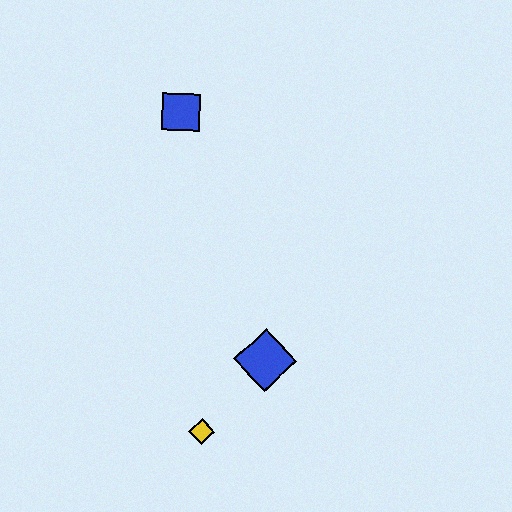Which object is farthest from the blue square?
The yellow diamond is farthest from the blue square.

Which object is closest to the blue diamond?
The yellow diamond is closest to the blue diamond.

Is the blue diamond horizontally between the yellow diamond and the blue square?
No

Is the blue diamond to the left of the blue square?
No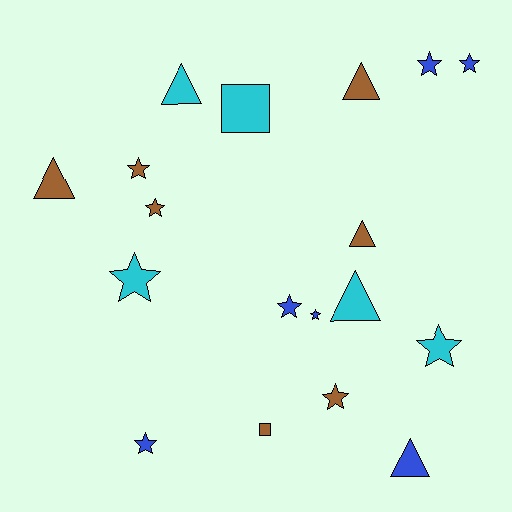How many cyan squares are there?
There is 1 cyan square.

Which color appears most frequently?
Brown, with 7 objects.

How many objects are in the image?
There are 18 objects.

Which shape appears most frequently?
Star, with 10 objects.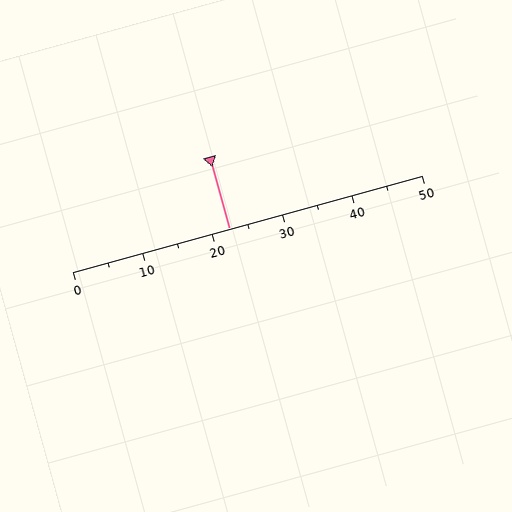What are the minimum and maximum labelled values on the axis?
The axis runs from 0 to 50.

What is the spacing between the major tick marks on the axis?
The major ticks are spaced 10 apart.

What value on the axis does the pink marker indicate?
The marker indicates approximately 22.5.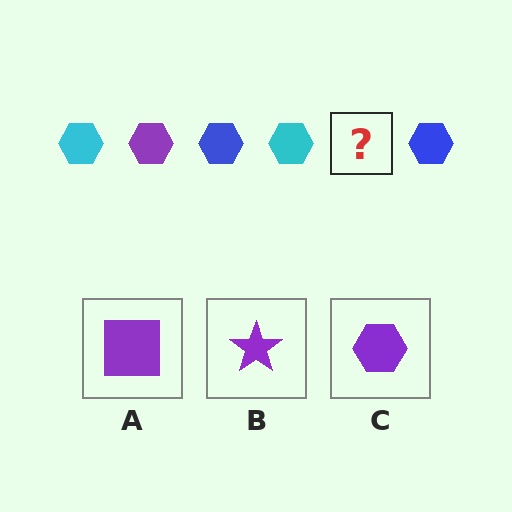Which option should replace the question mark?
Option C.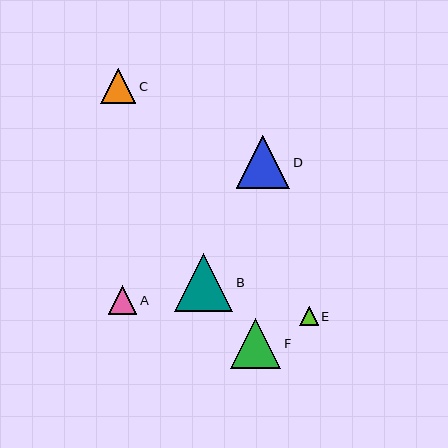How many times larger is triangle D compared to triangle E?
Triangle D is approximately 2.9 times the size of triangle E.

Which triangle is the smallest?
Triangle E is the smallest with a size of approximately 18 pixels.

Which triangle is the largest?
Triangle B is the largest with a size of approximately 58 pixels.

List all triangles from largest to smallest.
From largest to smallest: B, D, F, C, A, E.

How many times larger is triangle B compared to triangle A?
Triangle B is approximately 2.1 times the size of triangle A.